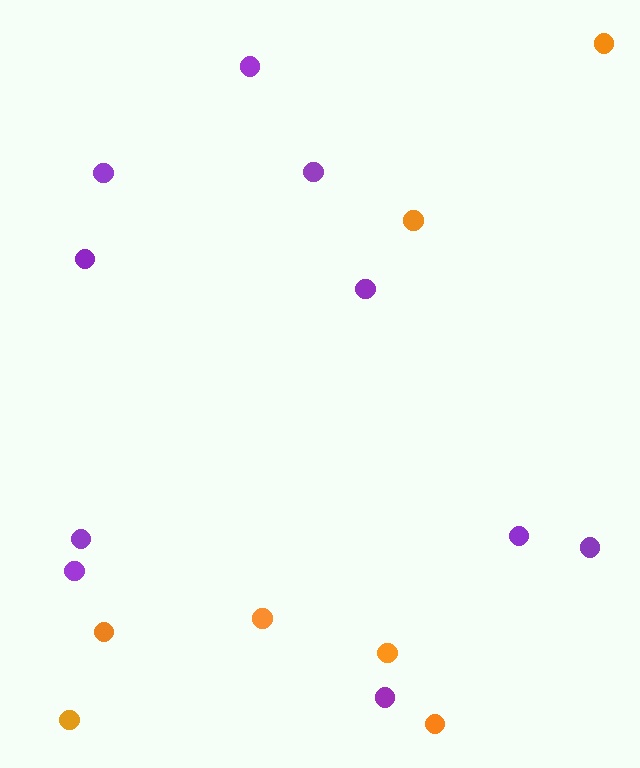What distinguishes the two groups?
There are 2 groups: one group of orange circles (7) and one group of purple circles (10).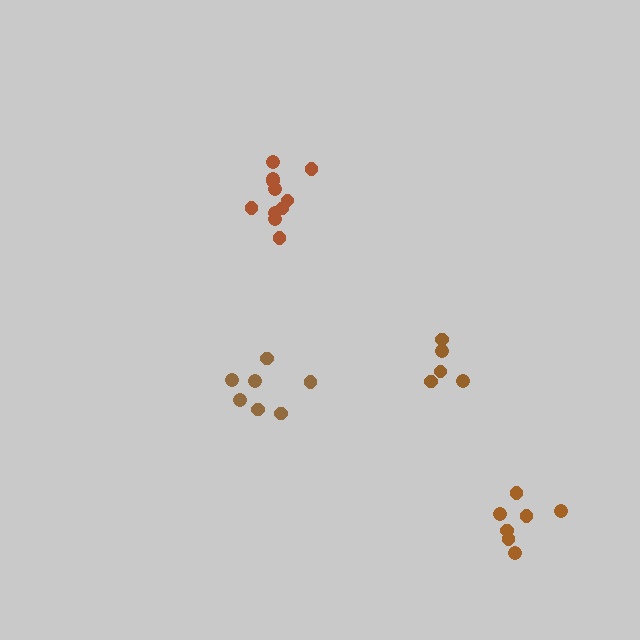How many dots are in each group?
Group 1: 5 dots, Group 2: 7 dots, Group 3: 7 dots, Group 4: 11 dots (30 total).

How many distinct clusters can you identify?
There are 4 distinct clusters.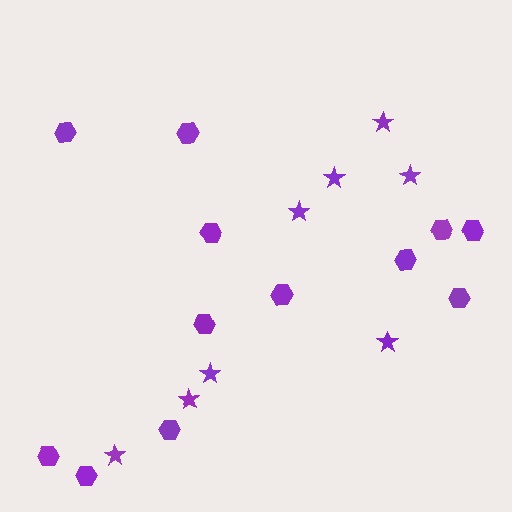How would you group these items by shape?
There are 2 groups: one group of stars (8) and one group of hexagons (12).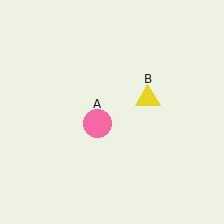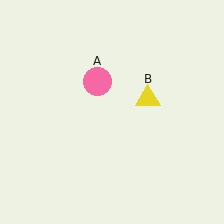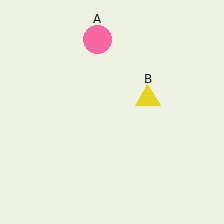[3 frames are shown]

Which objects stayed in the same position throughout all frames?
Yellow triangle (object B) remained stationary.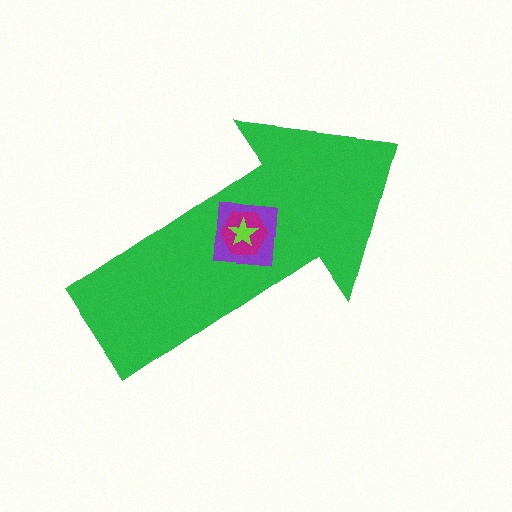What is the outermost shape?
The green arrow.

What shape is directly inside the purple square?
The magenta hexagon.